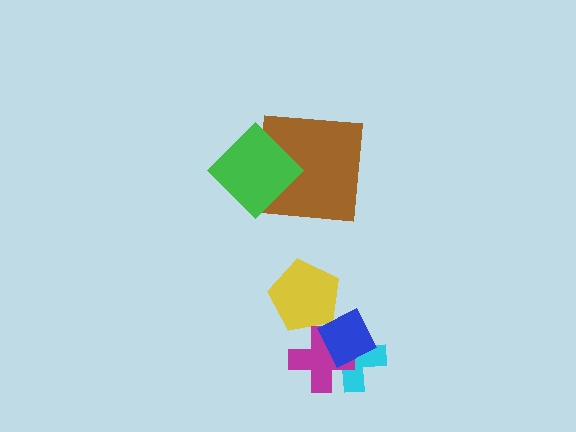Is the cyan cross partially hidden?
Yes, it is partially covered by another shape.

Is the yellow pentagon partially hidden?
Yes, it is partially covered by another shape.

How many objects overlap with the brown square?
1 object overlaps with the brown square.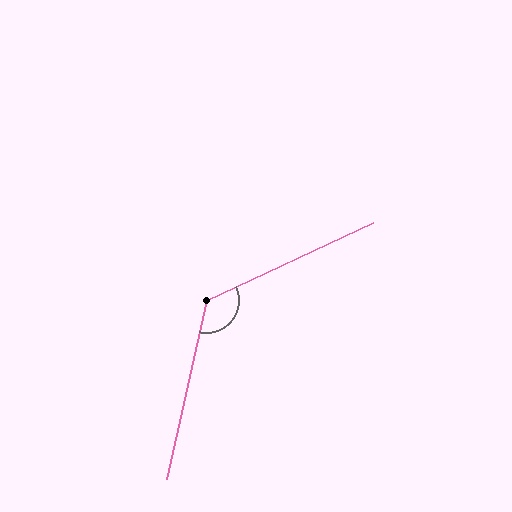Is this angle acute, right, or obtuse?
It is obtuse.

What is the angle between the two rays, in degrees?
Approximately 128 degrees.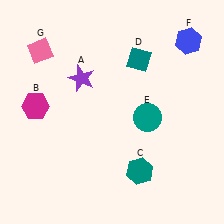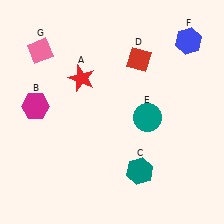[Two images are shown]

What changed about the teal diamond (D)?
In Image 1, D is teal. In Image 2, it changed to red.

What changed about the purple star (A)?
In Image 1, A is purple. In Image 2, it changed to red.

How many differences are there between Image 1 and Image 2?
There are 2 differences between the two images.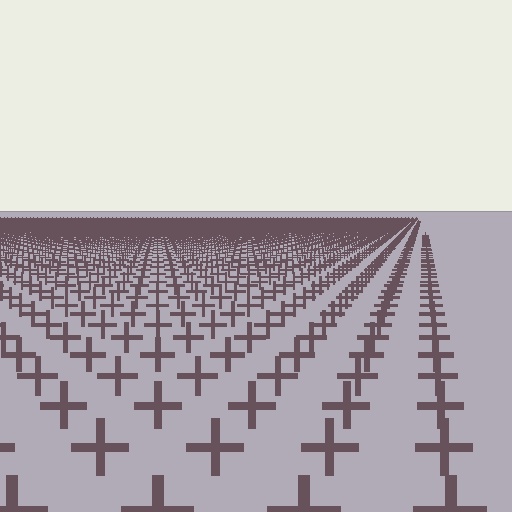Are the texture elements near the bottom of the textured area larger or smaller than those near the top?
Larger. Near the bottom, elements are closer to the viewer and appear at a bigger on-screen size.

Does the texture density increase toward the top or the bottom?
Density increases toward the top.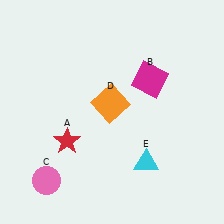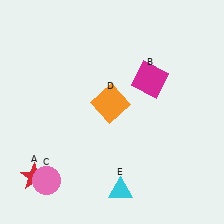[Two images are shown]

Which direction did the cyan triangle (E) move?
The cyan triangle (E) moved down.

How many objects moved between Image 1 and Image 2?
2 objects moved between the two images.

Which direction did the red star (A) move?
The red star (A) moved down.